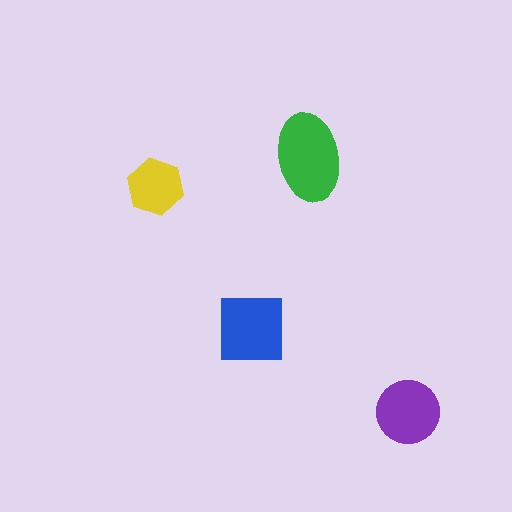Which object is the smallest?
The yellow hexagon.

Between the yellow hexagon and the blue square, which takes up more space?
The blue square.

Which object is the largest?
The green ellipse.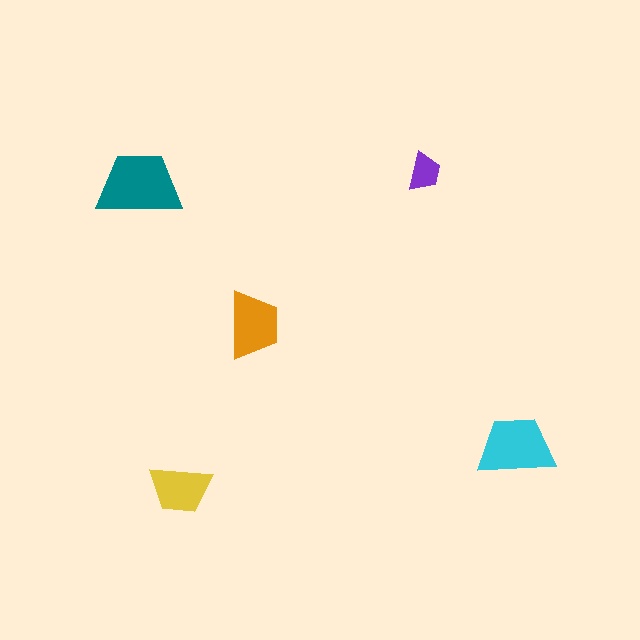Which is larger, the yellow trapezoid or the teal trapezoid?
The teal one.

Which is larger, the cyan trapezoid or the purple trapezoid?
The cyan one.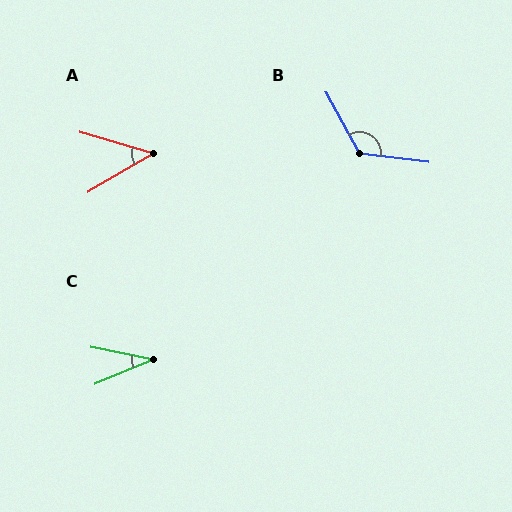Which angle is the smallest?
C, at approximately 34 degrees.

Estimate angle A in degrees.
Approximately 47 degrees.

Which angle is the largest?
B, at approximately 125 degrees.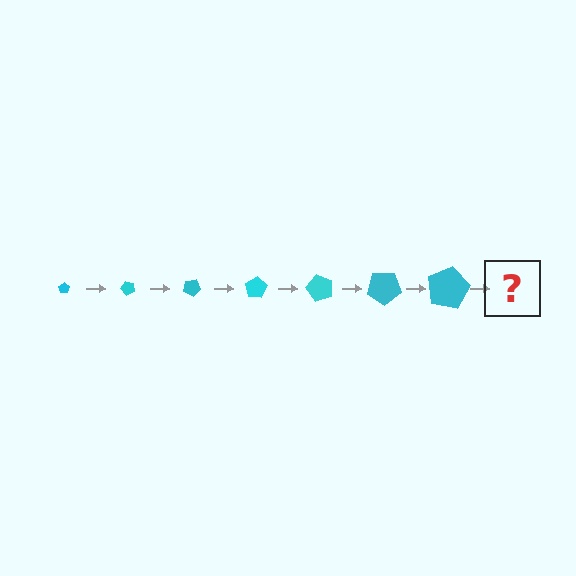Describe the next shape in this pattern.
It should be a pentagon, larger than the previous one and rotated 350 degrees from the start.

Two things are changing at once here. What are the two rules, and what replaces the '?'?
The two rules are that the pentagon grows larger each step and it rotates 50 degrees each step. The '?' should be a pentagon, larger than the previous one and rotated 350 degrees from the start.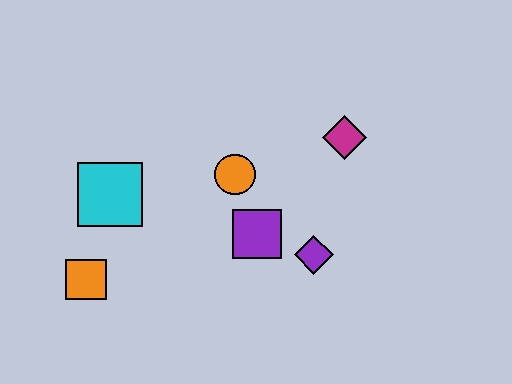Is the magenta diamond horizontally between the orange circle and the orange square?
No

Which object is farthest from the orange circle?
The orange square is farthest from the orange circle.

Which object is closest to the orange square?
The cyan square is closest to the orange square.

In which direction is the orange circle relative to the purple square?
The orange circle is above the purple square.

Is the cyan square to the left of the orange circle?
Yes